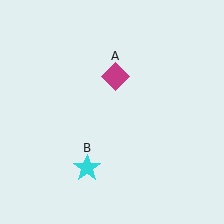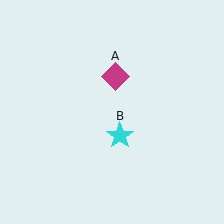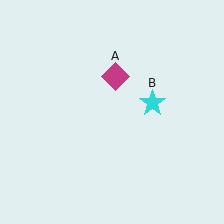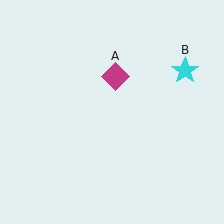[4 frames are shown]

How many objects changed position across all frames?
1 object changed position: cyan star (object B).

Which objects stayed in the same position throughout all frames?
Magenta diamond (object A) remained stationary.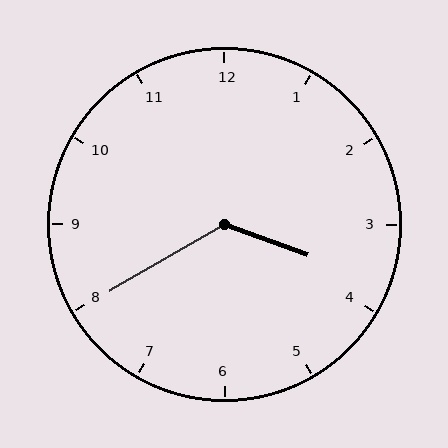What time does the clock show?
3:40.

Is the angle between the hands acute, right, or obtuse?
It is obtuse.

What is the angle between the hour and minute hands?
Approximately 130 degrees.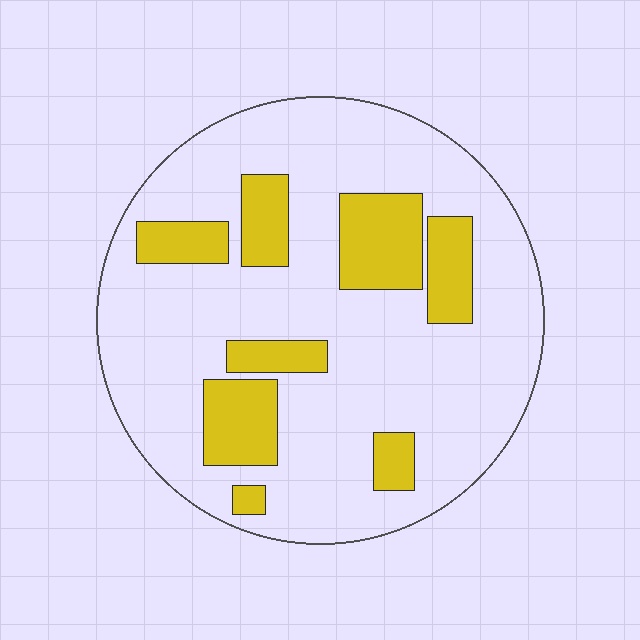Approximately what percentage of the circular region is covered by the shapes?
Approximately 20%.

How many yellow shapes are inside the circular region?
8.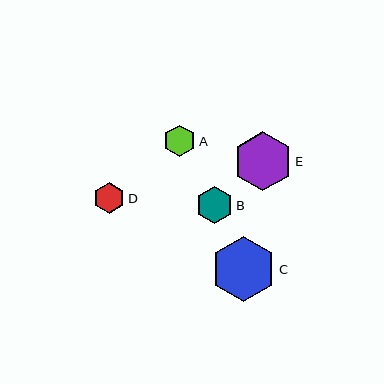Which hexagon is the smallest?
Hexagon D is the smallest with a size of approximately 31 pixels.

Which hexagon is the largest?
Hexagon C is the largest with a size of approximately 65 pixels.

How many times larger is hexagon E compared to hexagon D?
Hexagon E is approximately 1.9 times the size of hexagon D.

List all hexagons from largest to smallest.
From largest to smallest: C, E, B, A, D.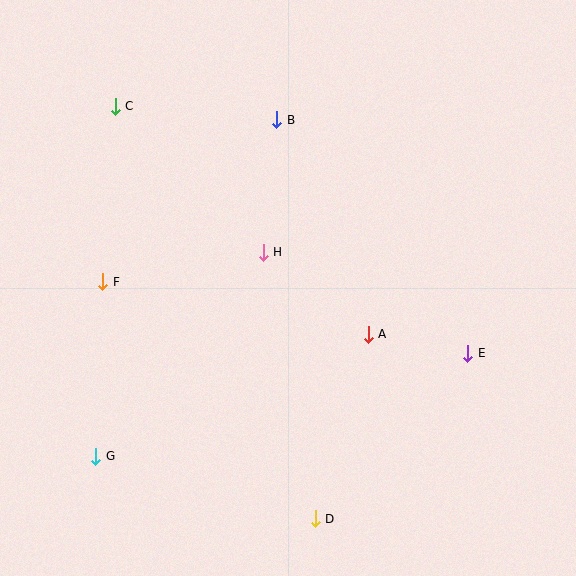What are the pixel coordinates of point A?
Point A is at (368, 334).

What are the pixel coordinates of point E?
Point E is at (468, 353).